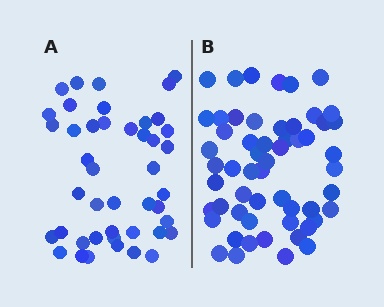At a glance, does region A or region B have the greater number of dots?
Region B (the right region) has more dots.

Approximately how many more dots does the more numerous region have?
Region B has roughly 12 or so more dots than region A.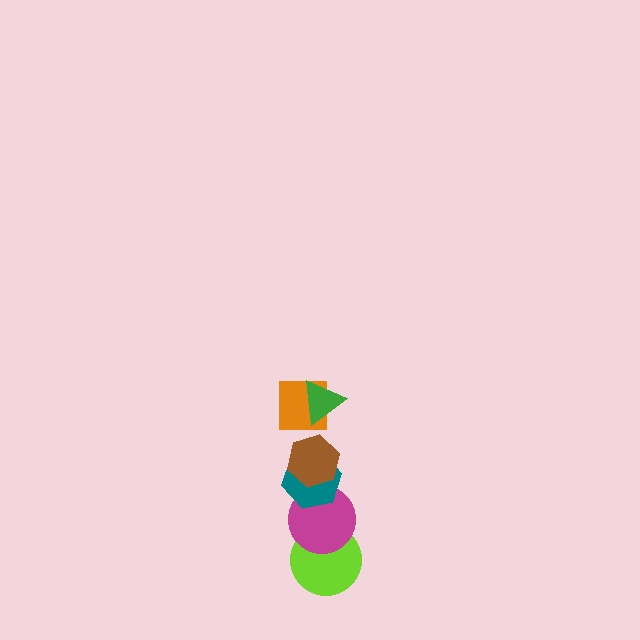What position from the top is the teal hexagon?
The teal hexagon is 4th from the top.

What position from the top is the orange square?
The orange square is 2nd from the top.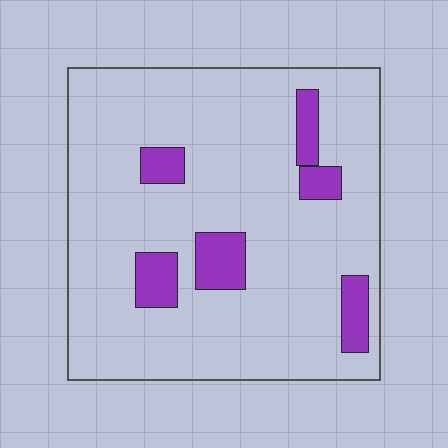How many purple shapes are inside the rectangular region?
6.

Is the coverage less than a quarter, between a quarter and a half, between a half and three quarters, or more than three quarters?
Less than a quarter.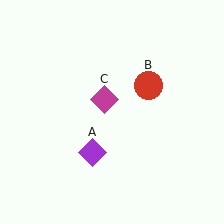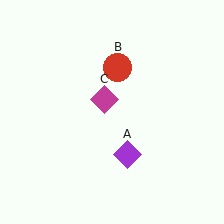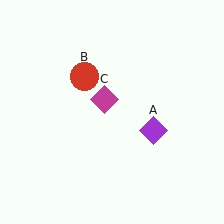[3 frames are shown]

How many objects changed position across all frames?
2 objects changed position: purple diamond (object A), red circle (object B).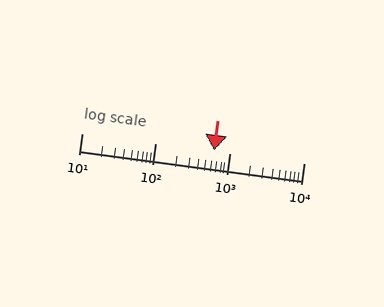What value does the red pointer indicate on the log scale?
The pointer indicates approximately 620.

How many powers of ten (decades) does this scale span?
The scale spans 3 decades, from 10 to 10000.